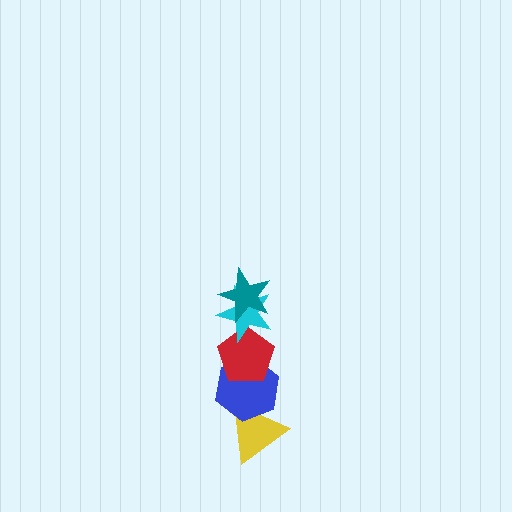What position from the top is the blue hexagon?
The blue hexagon is 4th from the top.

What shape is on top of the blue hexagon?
The red pentagon is on top of the blue hexagon.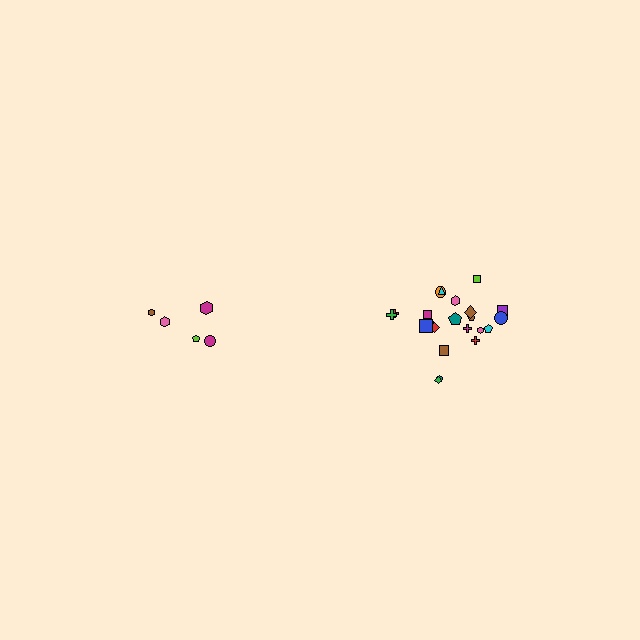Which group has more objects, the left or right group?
The right group.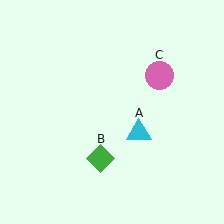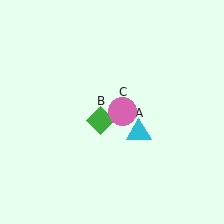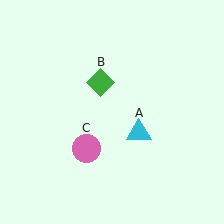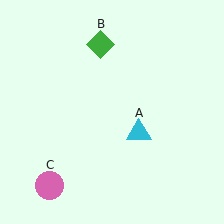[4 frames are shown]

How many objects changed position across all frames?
2 objects changed position: green diamond (object B), pink circle (object C).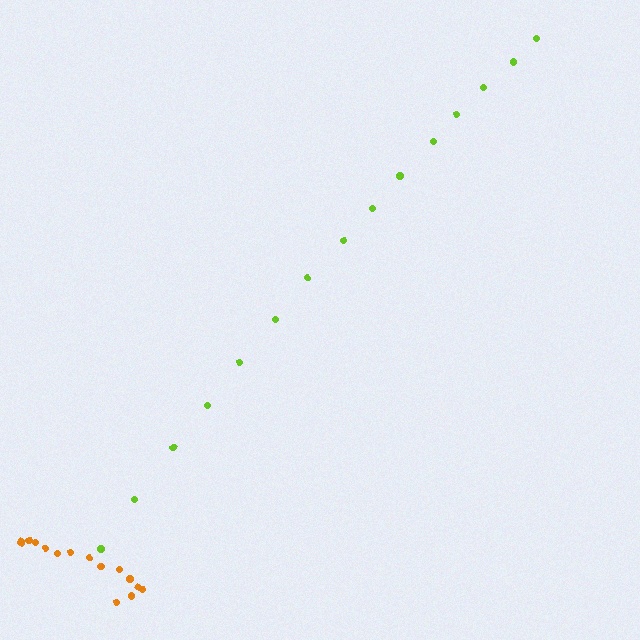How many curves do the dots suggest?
There are 2 distinct paths.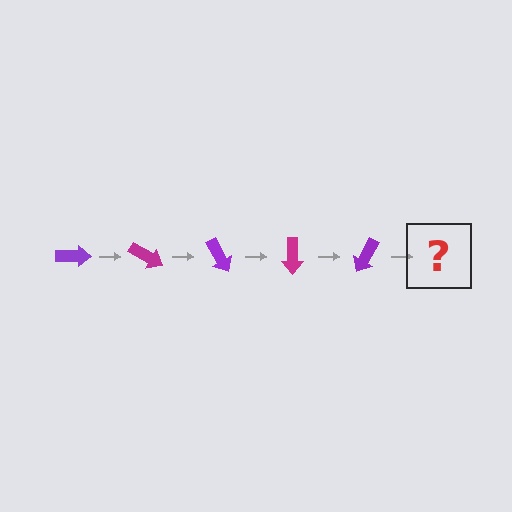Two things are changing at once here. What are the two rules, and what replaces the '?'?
The two rules are that it rotates 30 degrees each step and the color cycles through purple and magenta. The '?' should be a magenta arrow, rotated 150 degrees from the start.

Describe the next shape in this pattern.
It should be a magenta arrow, rotated 150 degrees from the start.